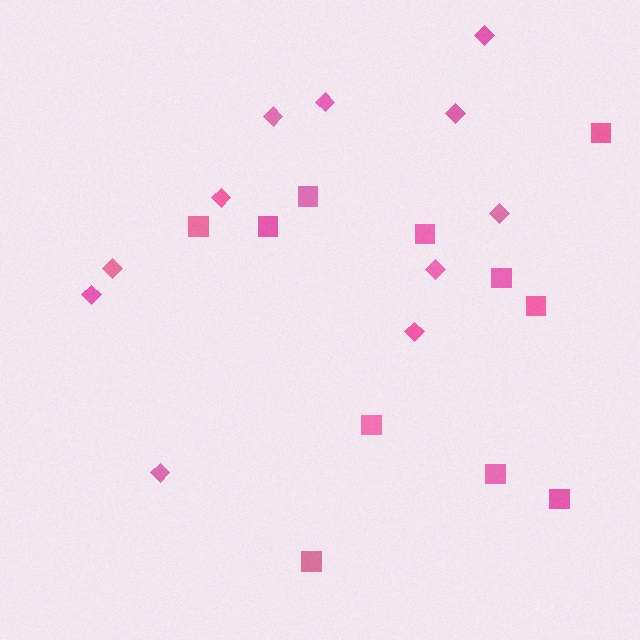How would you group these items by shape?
There are 2 groups: one group of diamonds (11) and one group of squares (11).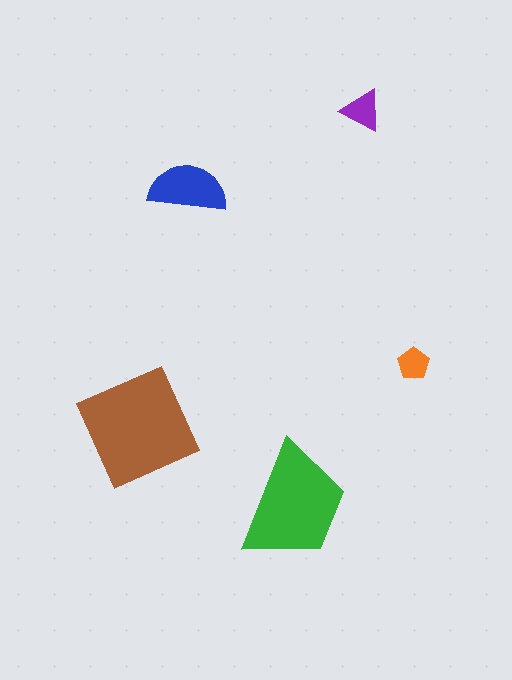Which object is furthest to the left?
The brown square is leftmost.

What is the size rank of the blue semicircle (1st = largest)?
3rd.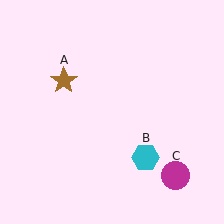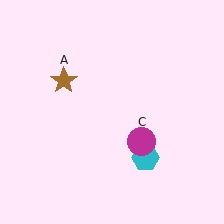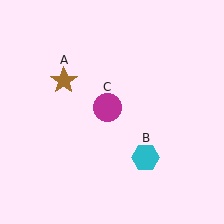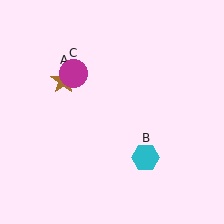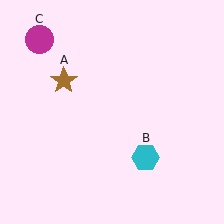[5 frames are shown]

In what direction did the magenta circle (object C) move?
The magenta circle (object C) moved up and to the left.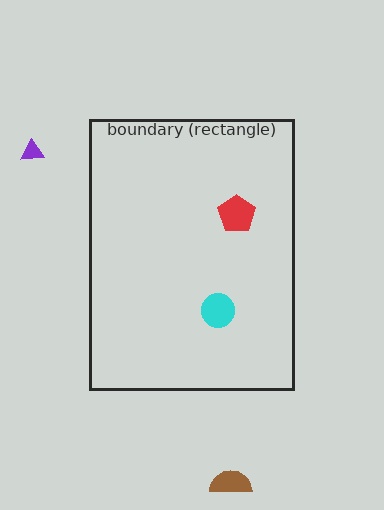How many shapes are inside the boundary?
2 inside, 2 outside.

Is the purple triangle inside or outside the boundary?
Outside.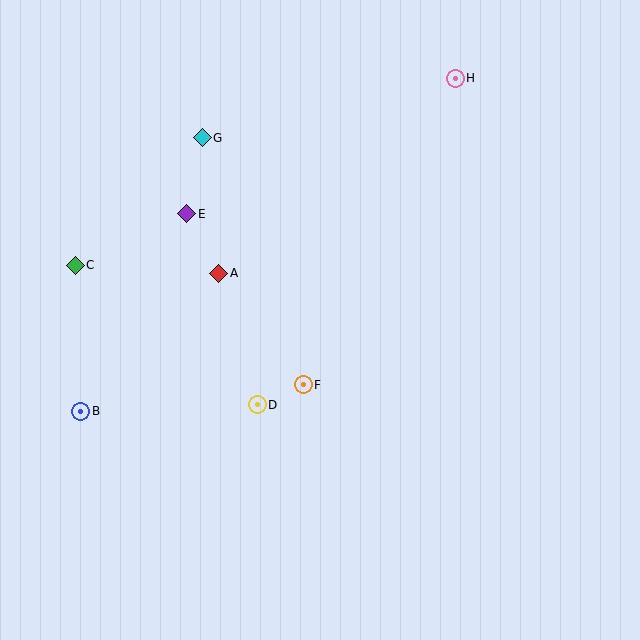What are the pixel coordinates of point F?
Point F is at (303, 385).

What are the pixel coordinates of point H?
Point H is at (455, 78).